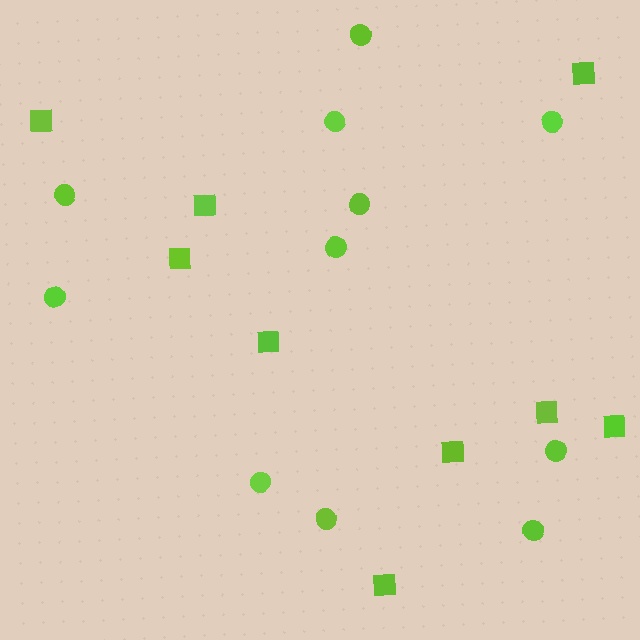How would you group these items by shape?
There are 2 groups: one group of squares (9) and one group of circles (11).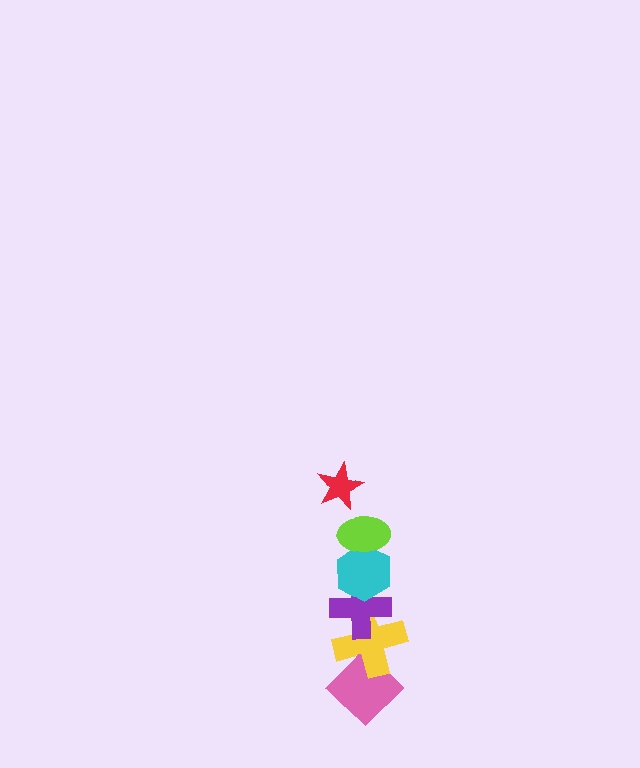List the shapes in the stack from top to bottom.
From top to bottom: the red star, the lime ellipse, the cyan hexagon, the purple cross, the yellow cross, the pink diamond.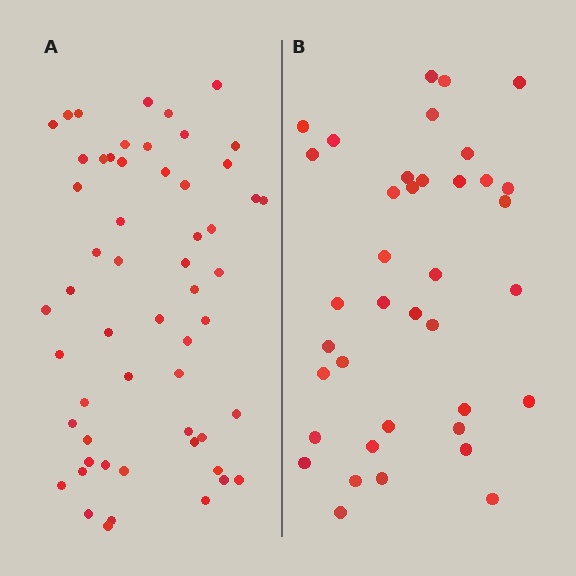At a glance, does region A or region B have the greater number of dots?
Region A (the left region) has more dots.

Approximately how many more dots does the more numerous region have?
Region A has approximately 20 more dots than region B.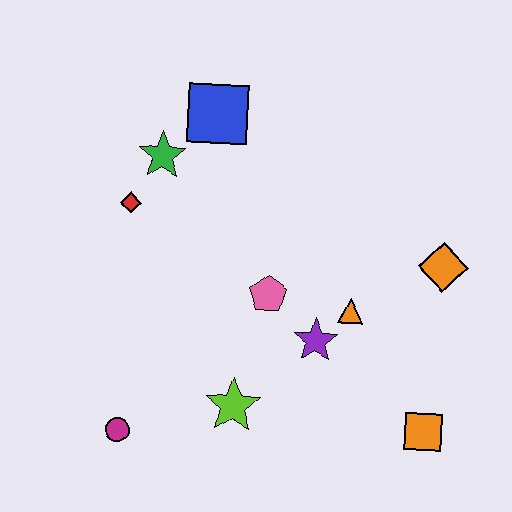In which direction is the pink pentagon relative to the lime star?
The pink pentagon is above the lime star.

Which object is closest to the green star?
The red diamond is closest to the green star.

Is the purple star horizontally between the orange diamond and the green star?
Yes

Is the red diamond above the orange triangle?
Yes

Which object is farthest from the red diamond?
The orange square is farthest from the red diamond.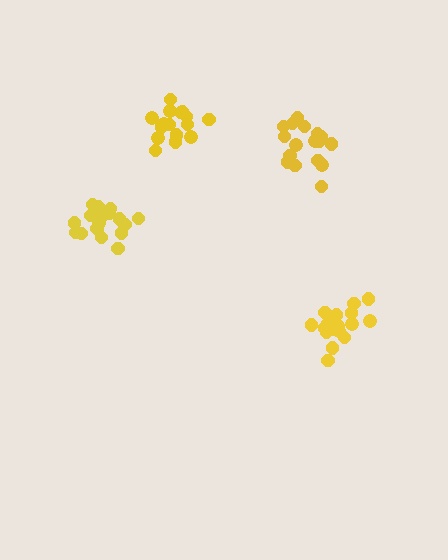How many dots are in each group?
Group 1: 17 dots, Group 2: 17 dots, Group 3: 16 dots, Group 4: 20 dots (70 total).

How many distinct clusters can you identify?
There are 4 distinct clusters.